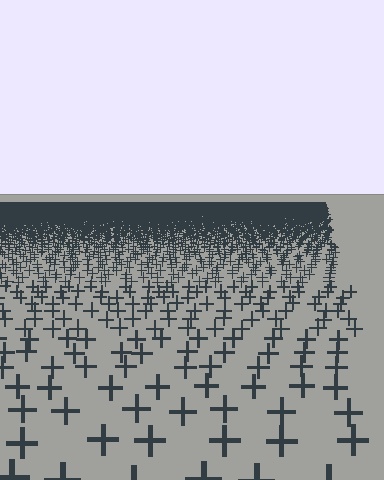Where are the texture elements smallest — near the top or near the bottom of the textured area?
Near the top.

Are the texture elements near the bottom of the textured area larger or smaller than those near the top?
Larger. Near the bottom, elements are closer to the viewer and appear at a bigger on-screen size.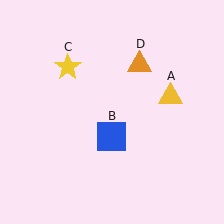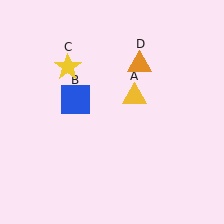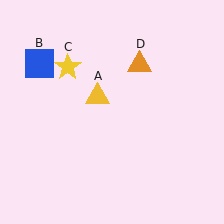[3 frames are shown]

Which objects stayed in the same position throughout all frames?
Yellow star (object C) and orange triangle (object D) remained stationary.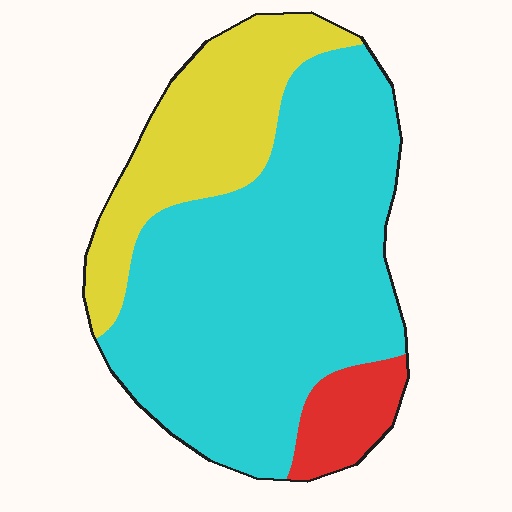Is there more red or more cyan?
Cyan.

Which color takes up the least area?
Red, at roughly 10%.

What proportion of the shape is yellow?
Yellow covers around 25% of the shape.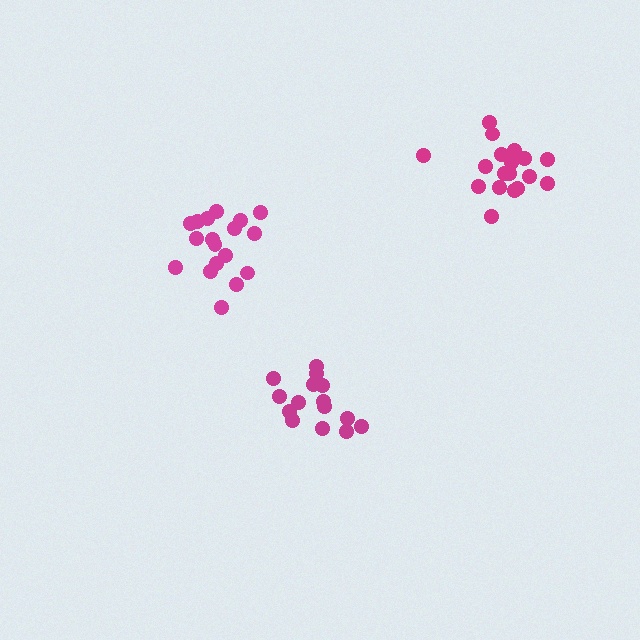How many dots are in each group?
Group 1: 18 dots, Group 2: 15 dots, Group 3: 19 dots (52 total).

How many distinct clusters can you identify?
There are 3 distinct clusters.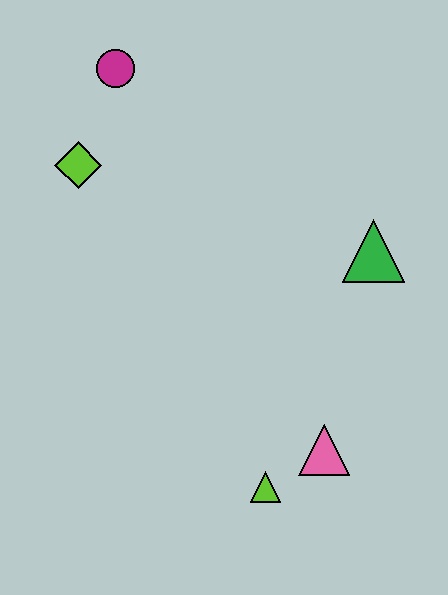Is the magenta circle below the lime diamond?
No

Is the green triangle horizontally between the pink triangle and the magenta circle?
No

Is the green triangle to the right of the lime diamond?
Yes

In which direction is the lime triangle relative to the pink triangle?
The lime triangle is to the left of the pink triangle.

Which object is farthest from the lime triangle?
The magenta circle is farthest from the lime triangle.